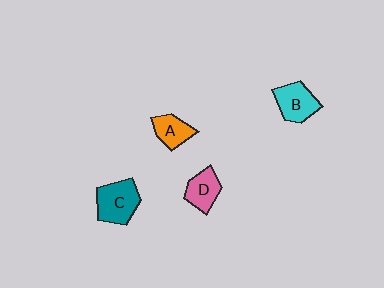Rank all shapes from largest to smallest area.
From largest to smallest: C (teal), B (cyan), D (pink), A (orange).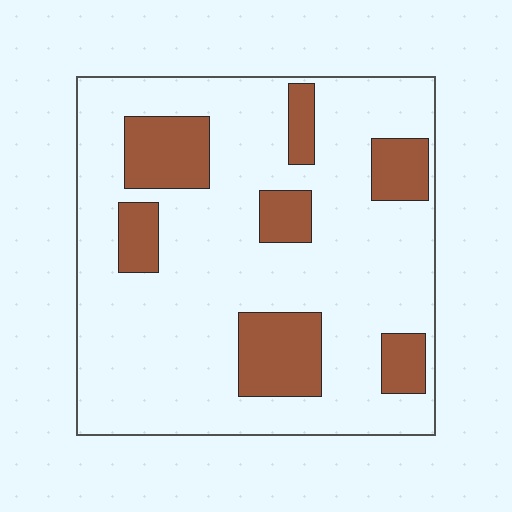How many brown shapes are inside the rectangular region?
7.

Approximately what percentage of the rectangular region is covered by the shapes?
Approximately 20%.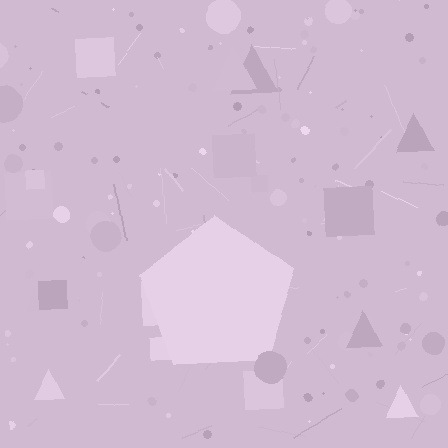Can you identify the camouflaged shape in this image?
The camouflaged shape is a pentagon.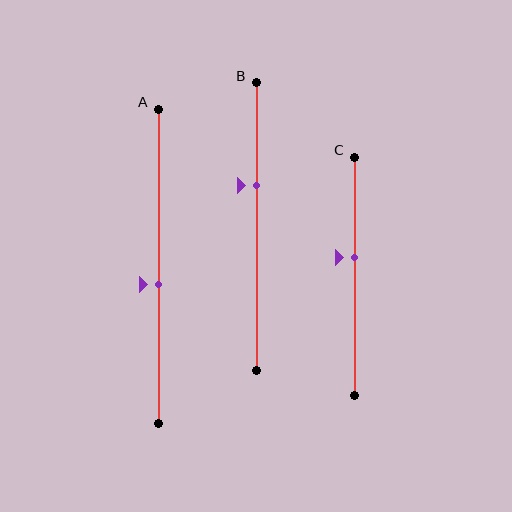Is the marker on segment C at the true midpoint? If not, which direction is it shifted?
No, the marker on segment C is shifted upward by about 8% of the segment length.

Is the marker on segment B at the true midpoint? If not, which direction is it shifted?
No, the marker on segment B is shifted upward by about 14% of the segment length.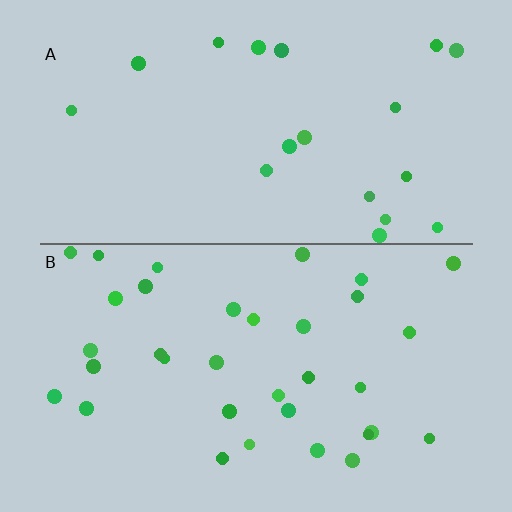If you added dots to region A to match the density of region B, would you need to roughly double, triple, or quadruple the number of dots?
Approximately double.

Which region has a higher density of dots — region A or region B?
B (the bottom).